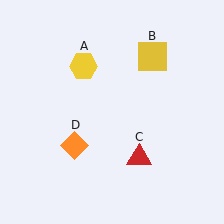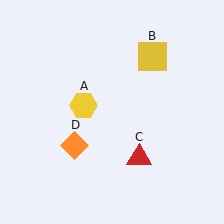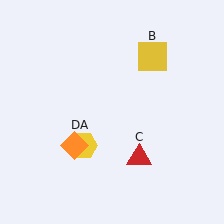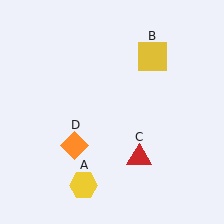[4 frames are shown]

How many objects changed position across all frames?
1 object changed position: yellow hexagon (object A).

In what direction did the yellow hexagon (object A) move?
The yellow hexagon (object A) moved down.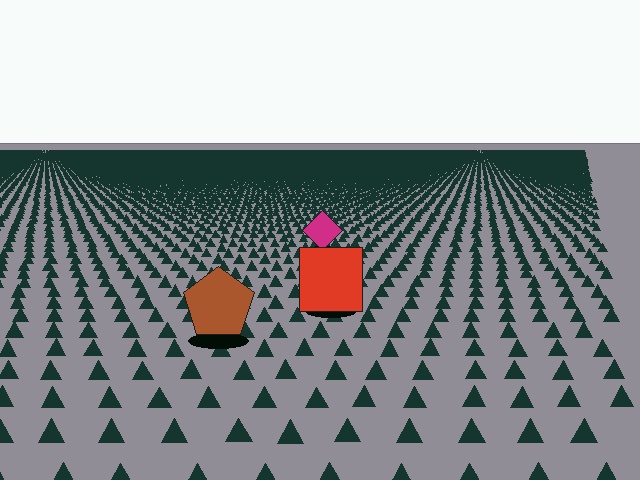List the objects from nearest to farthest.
From nearest to farthest: the brown pentagon, the red square, the magenta diamond.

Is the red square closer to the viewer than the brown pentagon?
No. The brown pentagon is closer — you can tell from the texture gradient: the ground texture is coarser near it.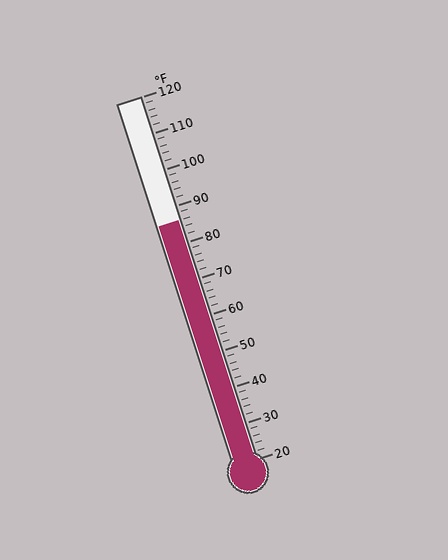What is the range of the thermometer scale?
The thermometer scale ranges from 20°F to 120°F.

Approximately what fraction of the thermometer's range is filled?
The thermometer is filled to approximately 65% of its range.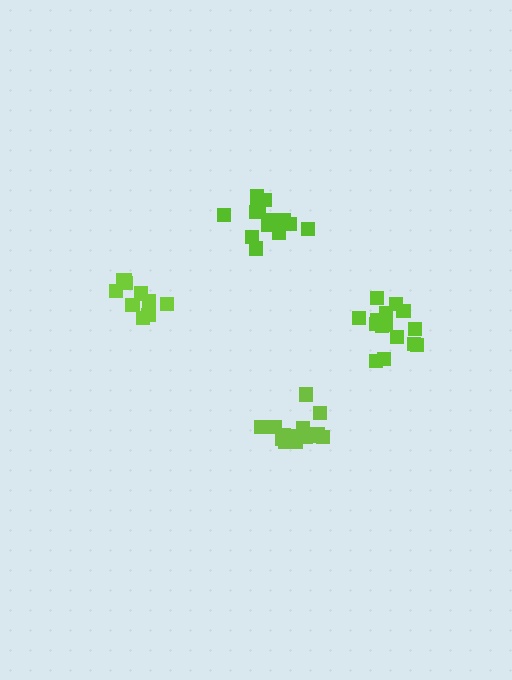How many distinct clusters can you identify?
There are 4 distinct clusters.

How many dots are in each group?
Group 1: 17 dots, Group 2: 12 dots, Group 3: 15 dots, Group 4: 18 dots (62 total).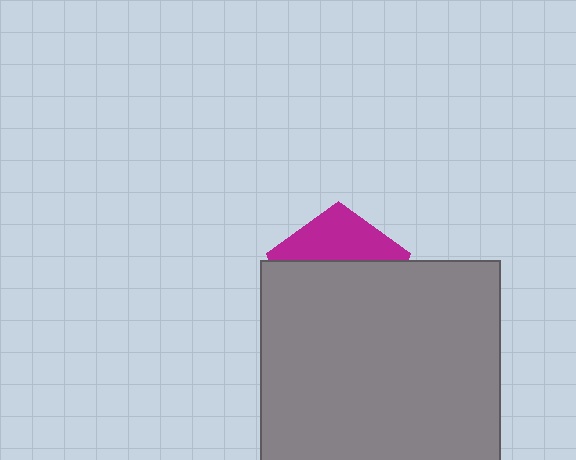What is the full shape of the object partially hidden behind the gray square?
The partially hidden object is a magenta pentagon.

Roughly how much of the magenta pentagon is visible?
A small part of it is visible (roughly 34%).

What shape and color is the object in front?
The object in front is a gray square.